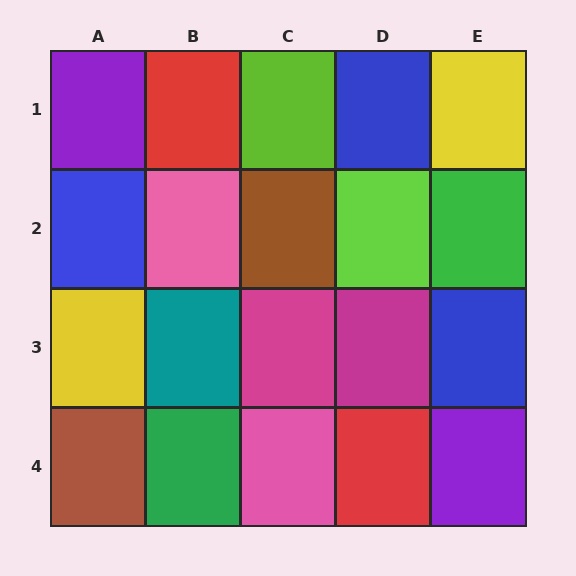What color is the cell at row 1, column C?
Lime.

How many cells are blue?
3 cells are blue.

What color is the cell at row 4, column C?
Pink.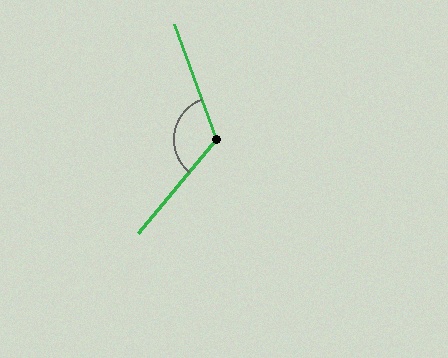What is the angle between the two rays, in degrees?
Approximately 121 degrees.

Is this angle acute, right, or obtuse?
It is obtuse.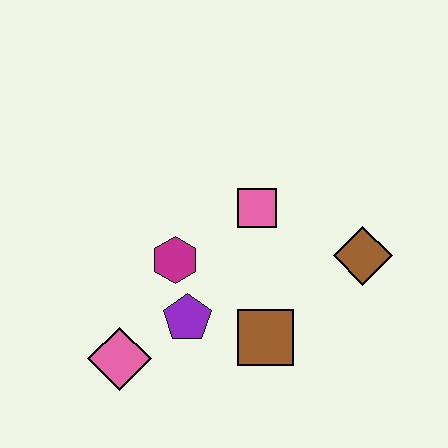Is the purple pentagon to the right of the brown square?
No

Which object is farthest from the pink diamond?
The brown diamond is farthest from the pink diamond.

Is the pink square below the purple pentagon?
No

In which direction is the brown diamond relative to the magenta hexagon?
The brown diamond is to the right of the magenta hexagon.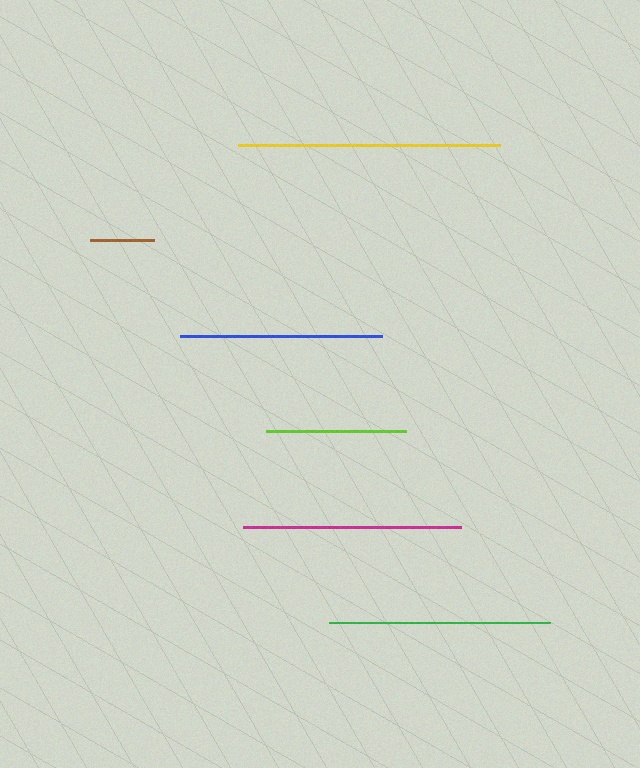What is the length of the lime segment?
The lime segment is approximately 140 pixels long.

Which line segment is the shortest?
The brown line is the shortest at approximately 64 pixels.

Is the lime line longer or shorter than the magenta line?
The magenta line is longer than the lime line.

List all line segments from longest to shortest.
From longest to shortest: yellow, green, magenta, blue, lime, brown.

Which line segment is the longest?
The yellow line is the longest at approximately 262 pixels.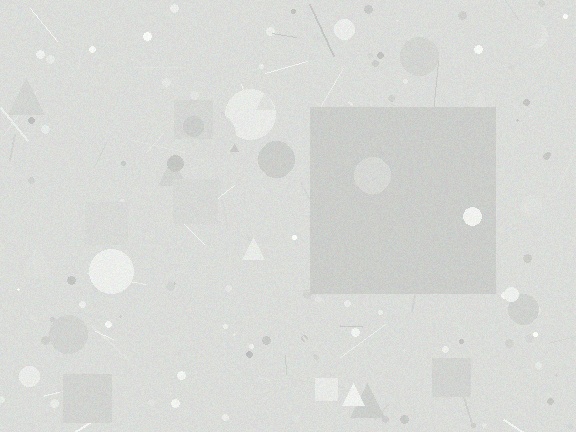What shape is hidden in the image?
A square is hidden in the image.